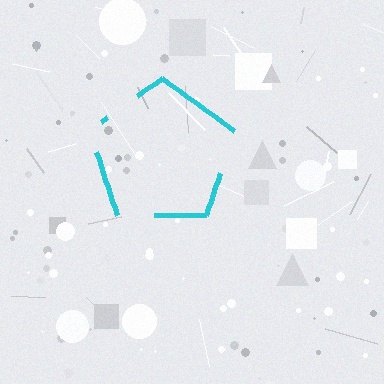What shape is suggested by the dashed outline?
The dashed outline suggests a pentagon.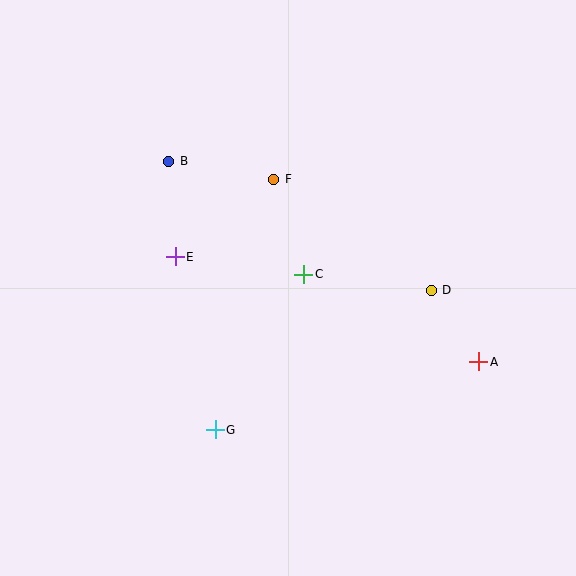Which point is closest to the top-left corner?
Point B is closest to the top-left corner.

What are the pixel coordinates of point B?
Point B is at (169, 161).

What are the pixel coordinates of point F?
Point F is at (274, 179).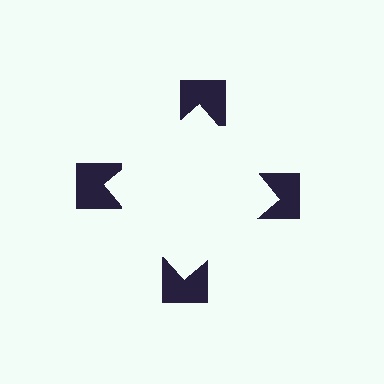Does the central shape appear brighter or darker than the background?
It typically appears slightly brighter than the background, even though no actual brightness change is drawn.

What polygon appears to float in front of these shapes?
An illusory square — its edges are inferred from the aligned wedge cuts in the notched squares, not physically drawn.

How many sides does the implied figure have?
4 sides.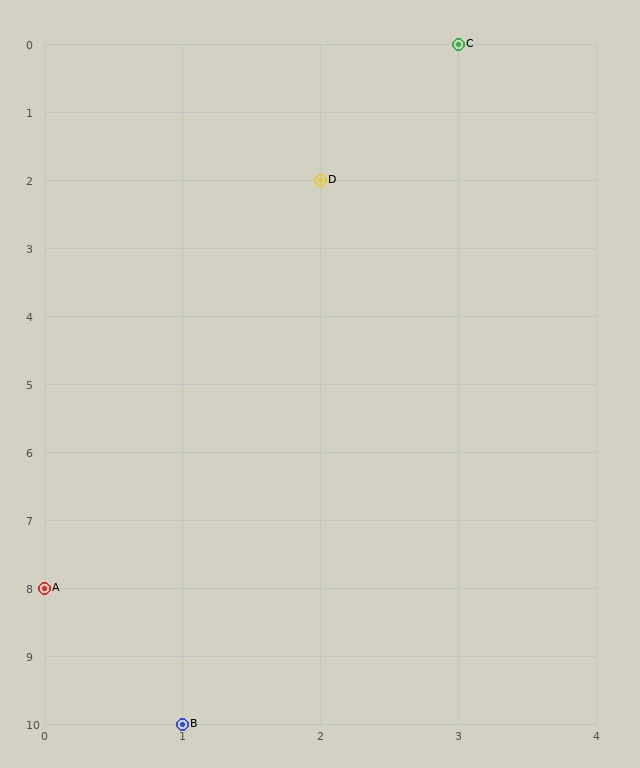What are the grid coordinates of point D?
Point D is at grid coordinates (2, 2).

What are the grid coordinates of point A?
Point A is at grid coordinates (0, 8).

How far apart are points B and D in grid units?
Points B and D are 1 column and 8 rows apart (about 8.1 grid units diagonally).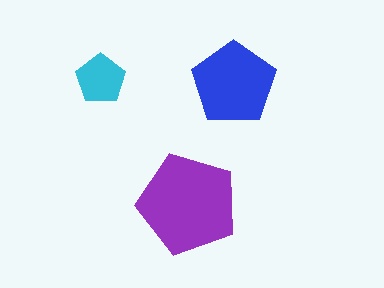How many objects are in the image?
There are 3 objects in the image.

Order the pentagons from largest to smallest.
the purple one, the blue one, the cyan one.